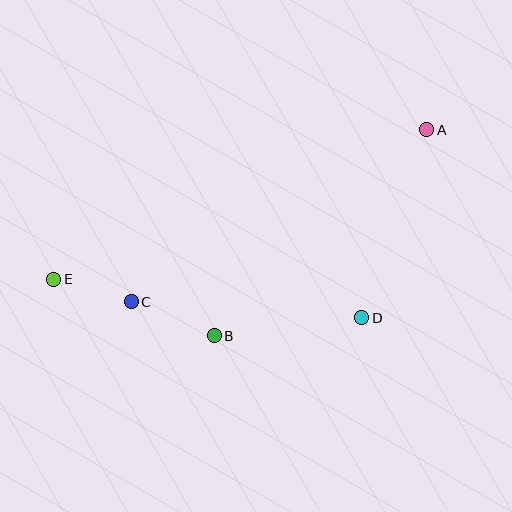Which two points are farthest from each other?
Points A and E are farthest from each other.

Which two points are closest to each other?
Points C and E are closest to each other.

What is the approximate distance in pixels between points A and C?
The distance between A and C is approximately 342 pixels.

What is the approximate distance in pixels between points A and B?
The distance between A and B is approximately 296 pixels.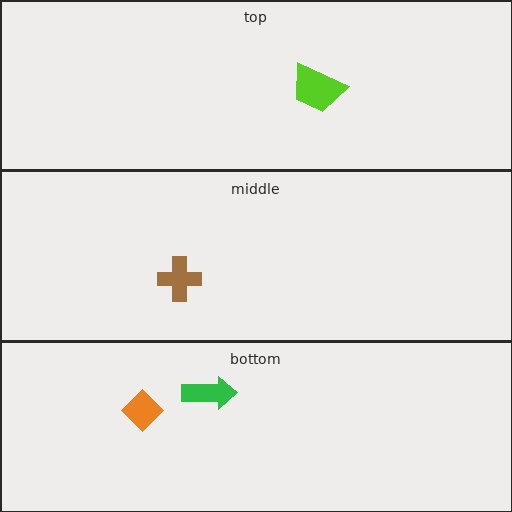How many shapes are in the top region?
1.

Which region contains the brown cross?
The middle region.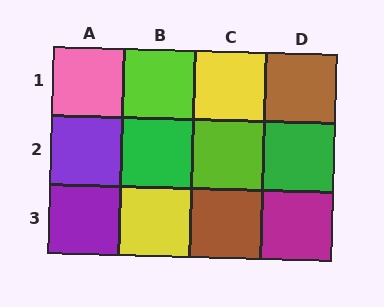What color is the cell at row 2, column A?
Purple.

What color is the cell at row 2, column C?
Lime.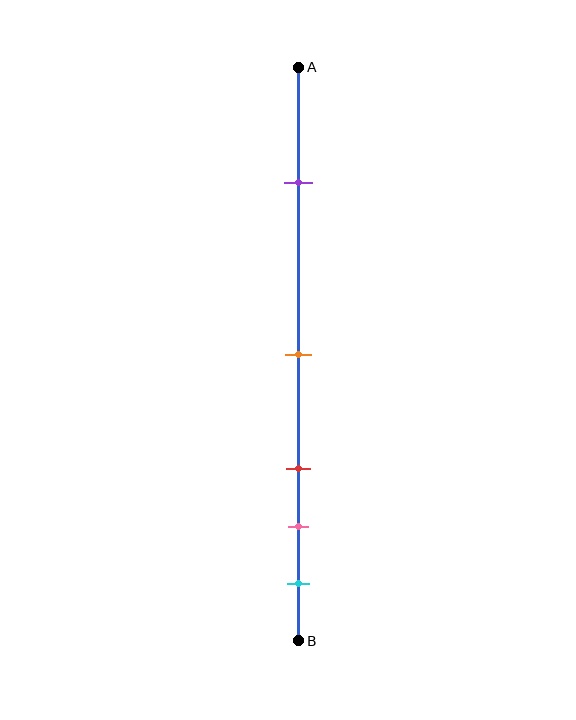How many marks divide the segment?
There are 5 marks dividing the segment.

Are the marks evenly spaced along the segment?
No, the marks are not evenly spaced.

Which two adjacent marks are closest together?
The pink and cyan marks are the closest adjacent pair.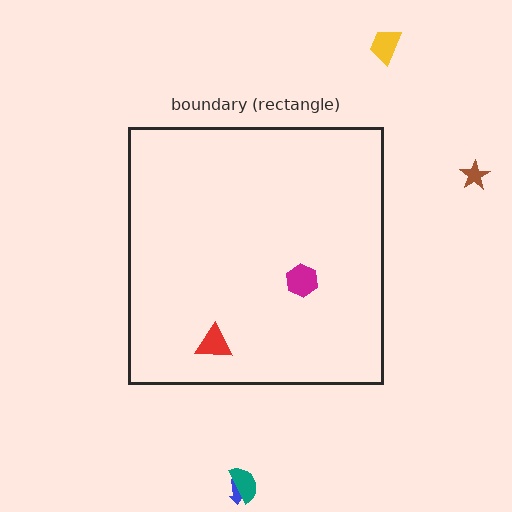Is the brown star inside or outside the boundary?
Outside.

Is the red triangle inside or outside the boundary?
Inside.